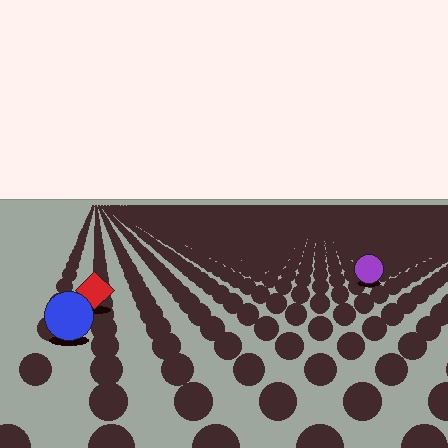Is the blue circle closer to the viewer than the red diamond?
Yes. The blue circle is closer — you can tell from the texture gradient: the ground texture is coarser near it.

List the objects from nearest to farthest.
From nearest to farthest: the blue circle, the red diamond, the purple circle.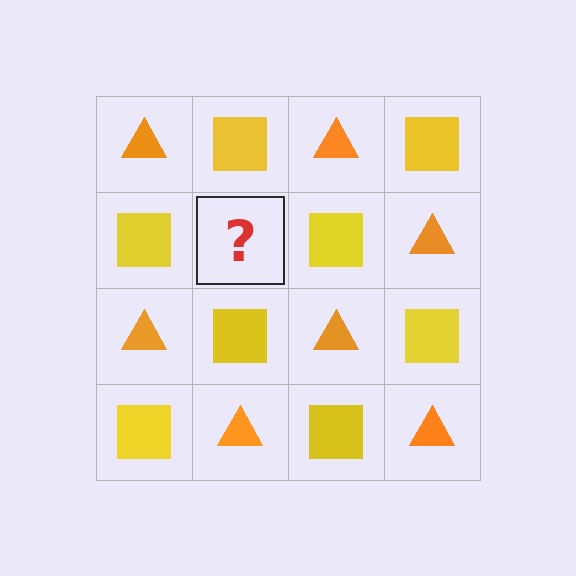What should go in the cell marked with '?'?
The missing cell should contain an orange triangle.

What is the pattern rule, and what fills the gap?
The rule is that it alternates orange triangle and yellow square in a checkerboard pattern. The gap should be filled with an orange triangle.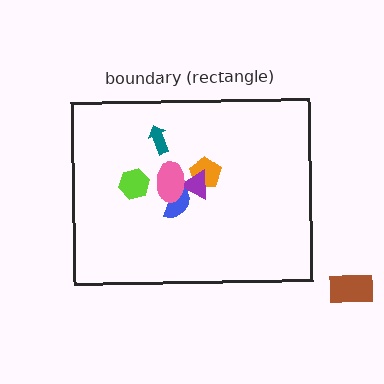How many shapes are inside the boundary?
6 inside, 1 outside.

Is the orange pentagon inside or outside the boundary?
Inside.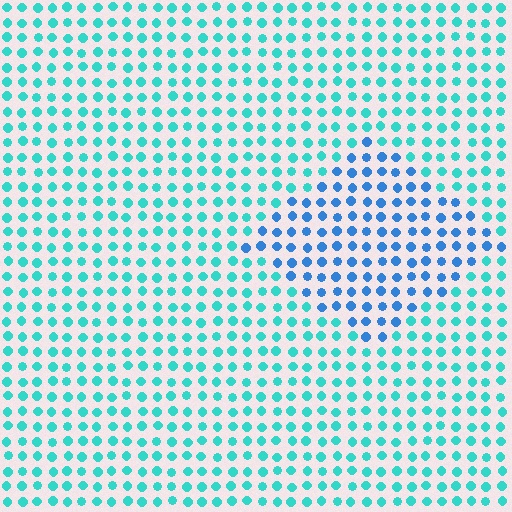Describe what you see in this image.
The image is filled with small cyan elements in a uniform arrangement. A diamond-shaped region is visible where the elements are tinted to a slightly different hue, forming a subtle color boundary.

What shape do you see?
I see a diamond.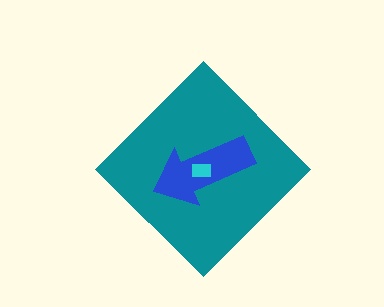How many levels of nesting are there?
3.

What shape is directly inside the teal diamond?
The blue arrow.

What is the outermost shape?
The teal diamond.